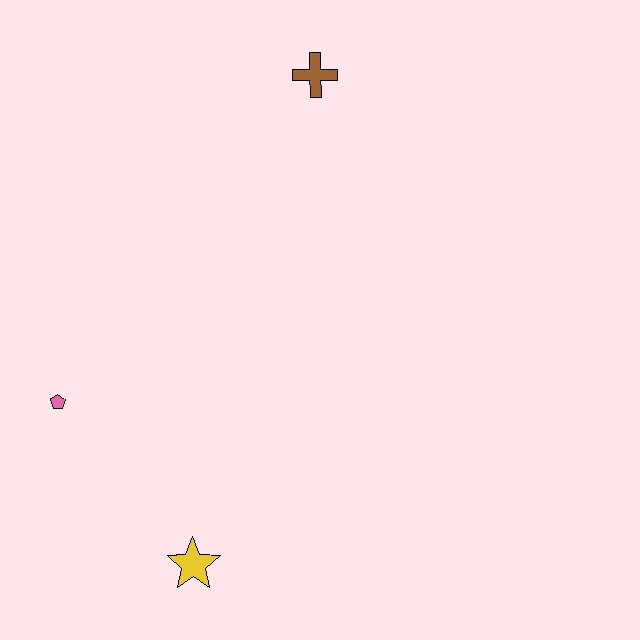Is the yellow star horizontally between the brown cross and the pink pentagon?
Yes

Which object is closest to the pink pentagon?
The yellow star is closest to the pink pentagon.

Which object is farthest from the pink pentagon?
The brown cross is farthest from the pink pentagon.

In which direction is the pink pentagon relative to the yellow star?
The pink pentagon is above the yellow star.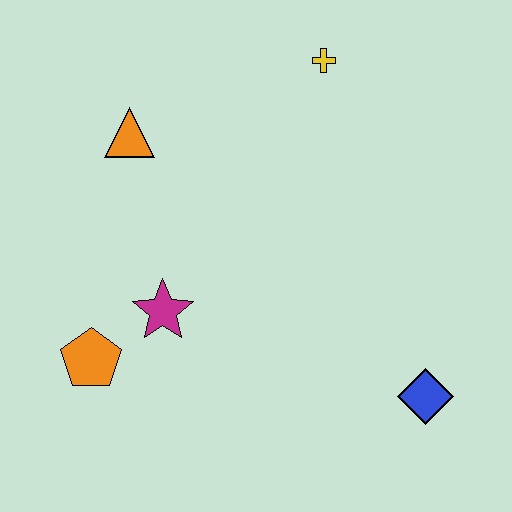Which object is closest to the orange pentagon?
The magenta star is closest to the orange pentagon.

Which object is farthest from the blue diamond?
The orange triangle is farthest from the blue diamond.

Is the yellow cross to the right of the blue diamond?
No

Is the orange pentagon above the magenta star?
No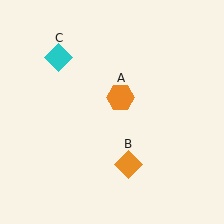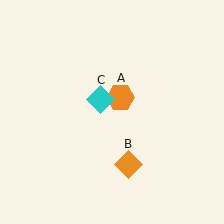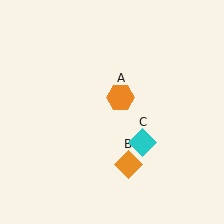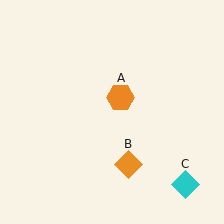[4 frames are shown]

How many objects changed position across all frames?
1 object changed position: cyan diamond (object C).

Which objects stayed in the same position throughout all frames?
Orange hexagon (object A) and orange diamond (object B) remained stationary.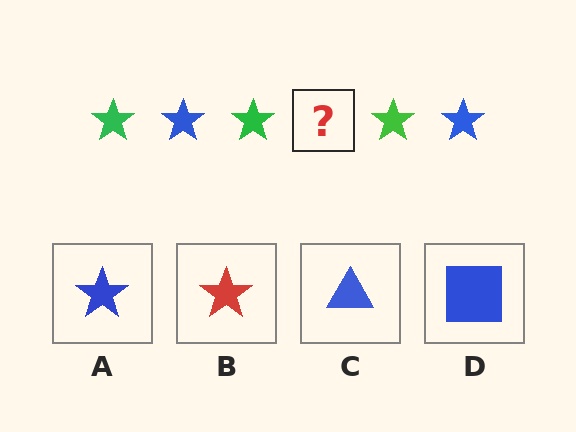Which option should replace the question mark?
Option A.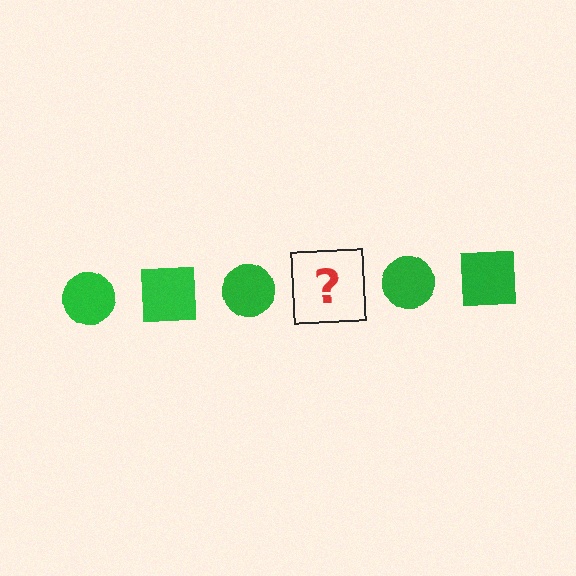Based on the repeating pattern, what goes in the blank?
The blank should be a green square.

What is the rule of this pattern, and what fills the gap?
The rule is that the pattern cycles through circle, square shapes in green. The gap should be filled with a green square.